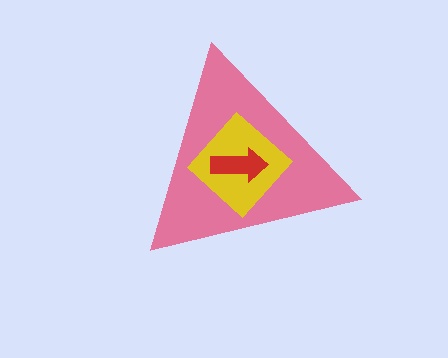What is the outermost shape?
The pink triangle.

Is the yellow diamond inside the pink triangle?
Yes.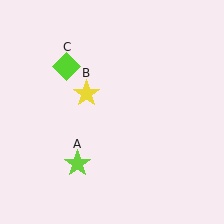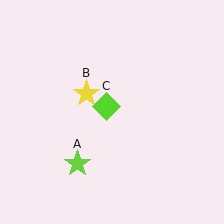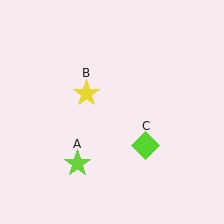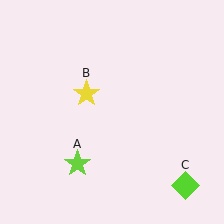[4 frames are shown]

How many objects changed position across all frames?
1 object changed position: lime diamond (object C).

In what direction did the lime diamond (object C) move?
The lime diamond (object C) moved down and to the right.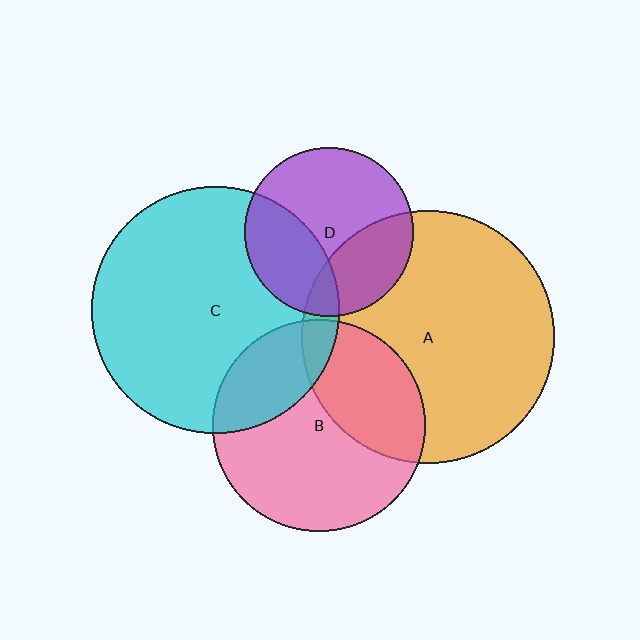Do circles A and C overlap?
Yes.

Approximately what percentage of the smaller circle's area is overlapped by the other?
Approximately 5%.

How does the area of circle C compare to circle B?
Approximately 1.4 times.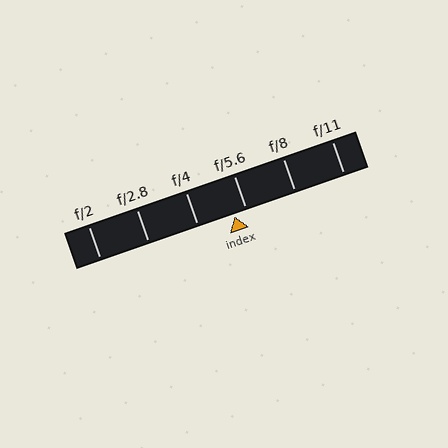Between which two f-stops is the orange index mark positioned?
The index mark is between f/4 and f/5.6.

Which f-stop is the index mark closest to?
The index mark is closest to f/5.6.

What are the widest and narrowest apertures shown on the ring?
The widest aperture shown is f/2 and the narrowest is f/11.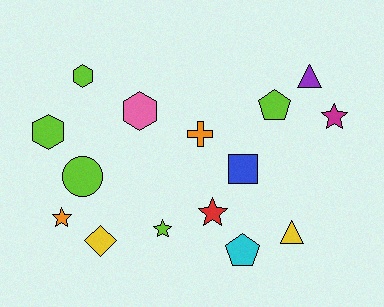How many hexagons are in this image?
There are 3 hexagons.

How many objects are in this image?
There are 15 objects.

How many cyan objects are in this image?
There is 1 cyan object.